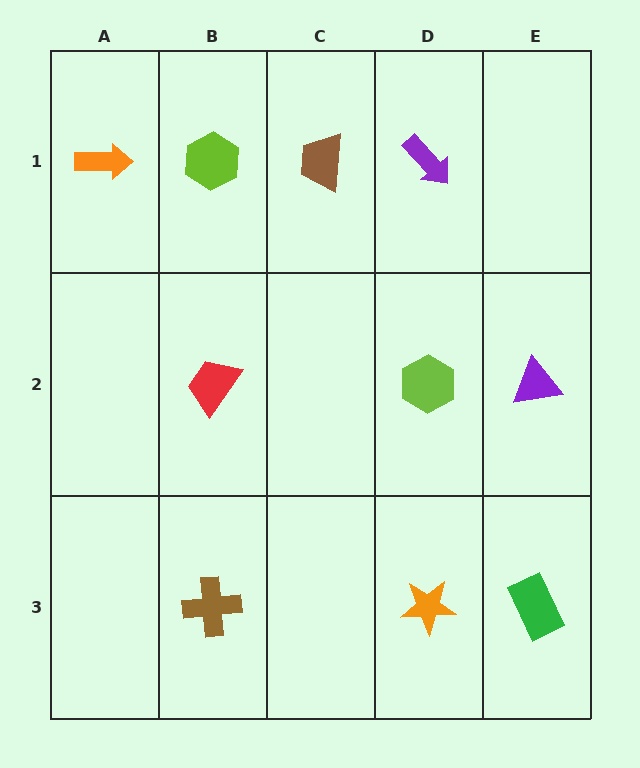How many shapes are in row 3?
3 shapes.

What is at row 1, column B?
A lime hexagon.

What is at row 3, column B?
A brown cross.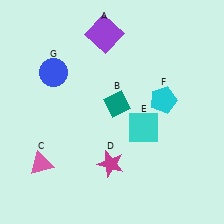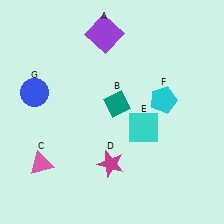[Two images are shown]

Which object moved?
The blue circle (G) moved down.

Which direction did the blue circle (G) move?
The blue circle (G) moved down.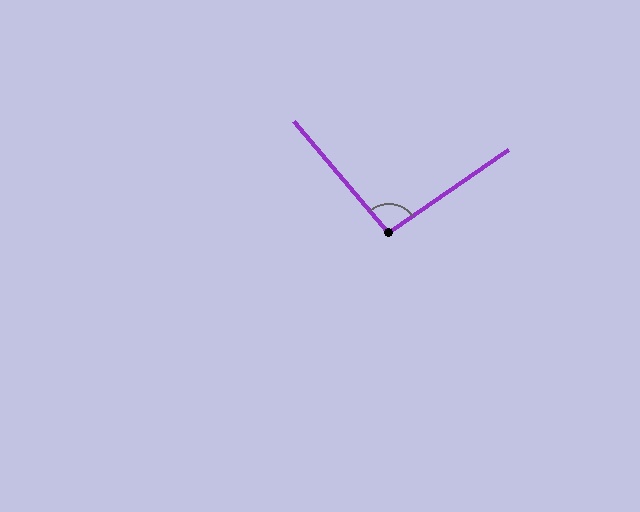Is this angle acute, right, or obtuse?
It is obtuse.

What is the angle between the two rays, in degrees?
Approximately 96 degrees.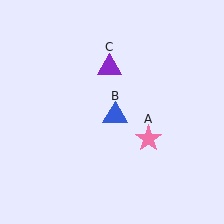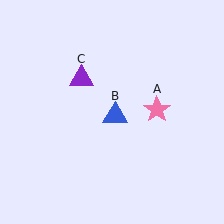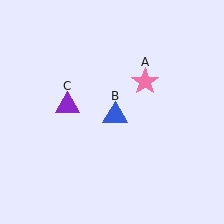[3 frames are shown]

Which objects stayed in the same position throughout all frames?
Blue triangle (object B) remained stationary.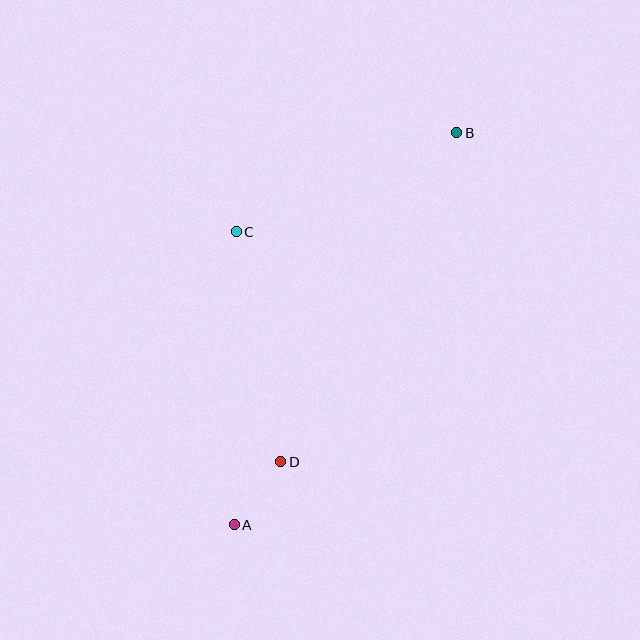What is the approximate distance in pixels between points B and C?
The distance between B and C is approximately 242 pixels.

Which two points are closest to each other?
Points A and D are closest to each other.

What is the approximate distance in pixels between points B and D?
The distance between B and D is approximately 373 pixels.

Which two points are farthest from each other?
Points A and B are farthest from each other.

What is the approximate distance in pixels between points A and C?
The distance between A and C is approximately 293 pixels.